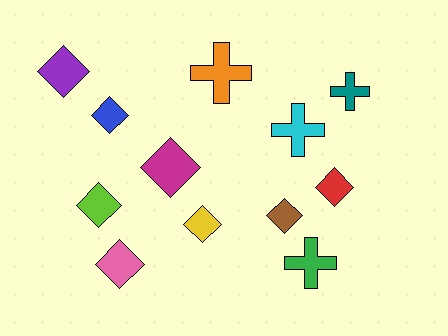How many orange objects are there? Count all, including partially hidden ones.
There is 1 orange object.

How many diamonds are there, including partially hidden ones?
There are 8 diamonds.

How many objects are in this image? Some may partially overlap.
There are 12 objects.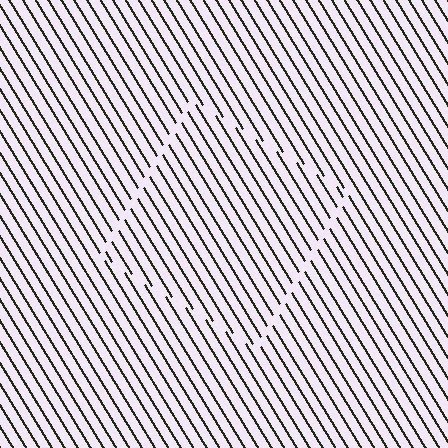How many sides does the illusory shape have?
4 sides — the line-ends trace a square.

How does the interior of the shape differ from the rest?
The interior of the shape contains the same grating, shifted by half a period — the contour is defined by the phase discontinuity where line-ends from the inner and outer gratings abut.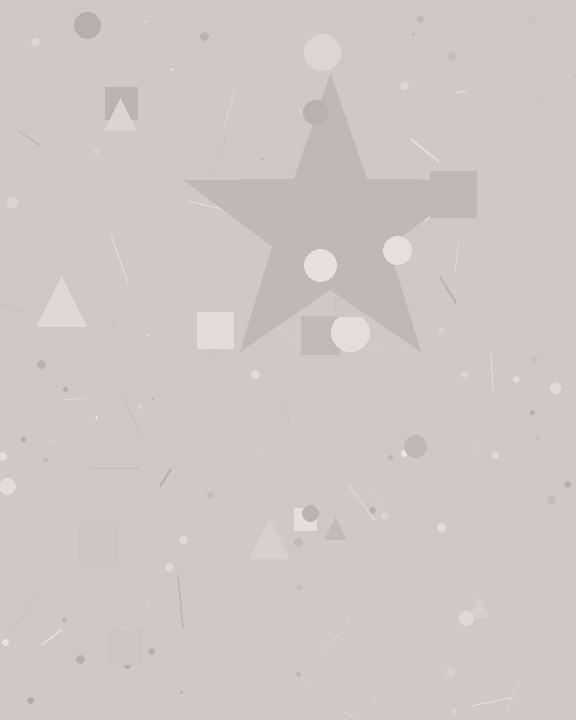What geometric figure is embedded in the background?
A star is embedded in the background.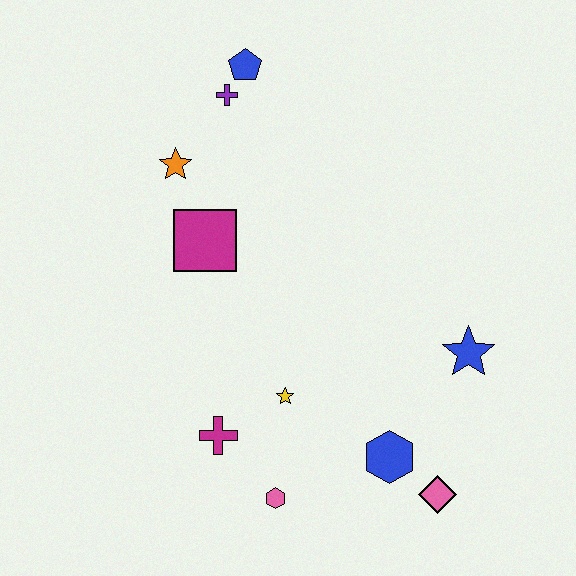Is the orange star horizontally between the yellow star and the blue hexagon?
No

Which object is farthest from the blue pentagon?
The pink diamond is farthest from the blue pentagon.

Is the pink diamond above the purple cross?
No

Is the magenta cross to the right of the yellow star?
No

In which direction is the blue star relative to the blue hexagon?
The blue star is above the blue hexagon.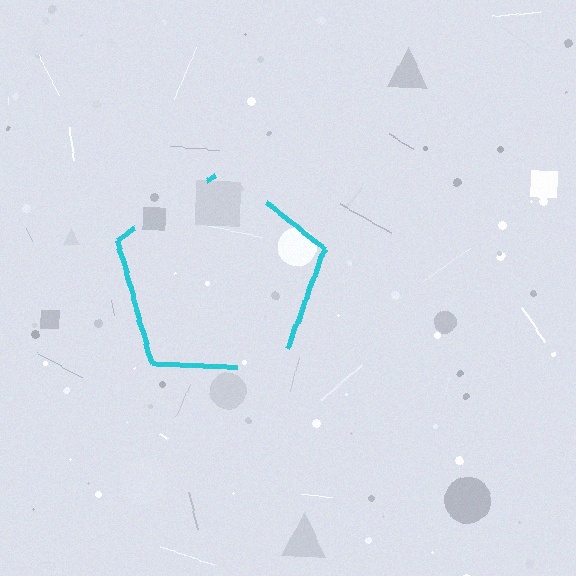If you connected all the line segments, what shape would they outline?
They would outline a pentagon.